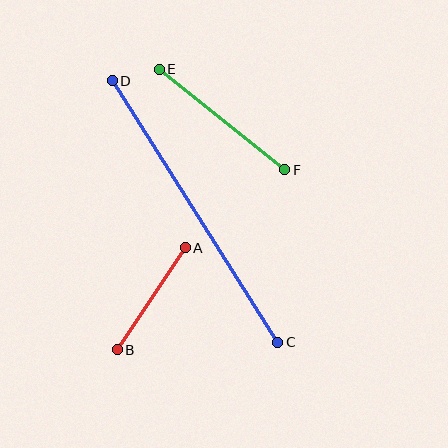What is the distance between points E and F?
The distance is approximately 161 pixels.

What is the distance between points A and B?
The distance is approximately 122 pixels.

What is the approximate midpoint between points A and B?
The midpoint is at approximately (151, 299) pixels.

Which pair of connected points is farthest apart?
Points C and D are farthest apart.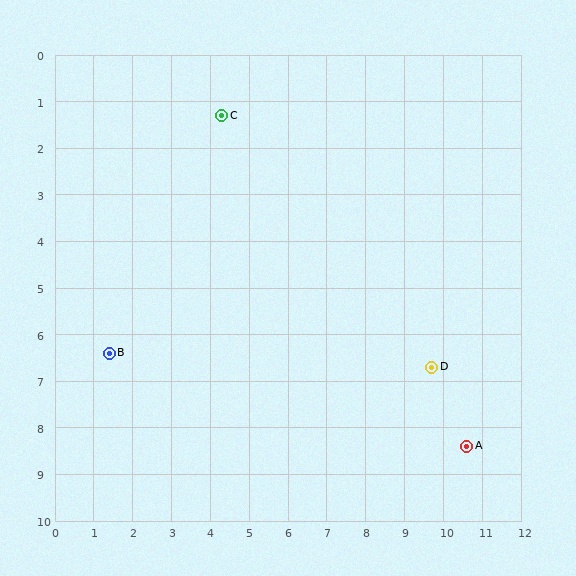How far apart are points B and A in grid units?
Points B and A are about 9.4 grid units apart.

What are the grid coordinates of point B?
Point B is at approximately (1.4, 6.4).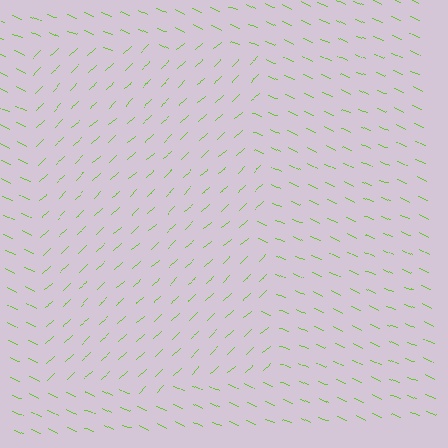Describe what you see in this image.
The image is filled with small lime line segments. A rectangle region in the image has lines oriented differently from the surrounding lines, creating a visible texture boundary.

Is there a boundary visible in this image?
Yes, there is a texture boundary formed by a change in line orientation.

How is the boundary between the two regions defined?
The boundary is defined purely by a change in line orientation (approximately 66 degrees difference). All lines are the same color and thickness.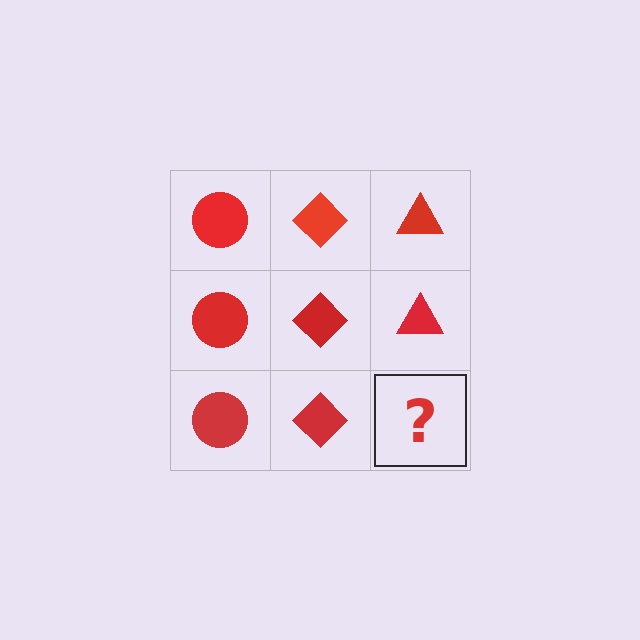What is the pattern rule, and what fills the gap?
The rule is that each column has a consistent shape. The gap should be filled with a red triangle.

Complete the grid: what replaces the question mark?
The question mark should be replaced with a red triangle.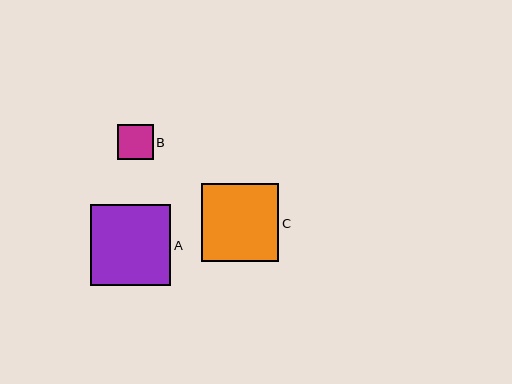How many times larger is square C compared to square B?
Square C is approximately 2.2 times the size of square B.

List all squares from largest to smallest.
From largest to smallest: A, C, B.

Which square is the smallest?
Square B is the smallest with a size of approximately 35 pixels.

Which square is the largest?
Square A is the largest with a size of approximately 81 pixels.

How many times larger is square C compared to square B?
Square C is approximately 2.2 times the size of square B.